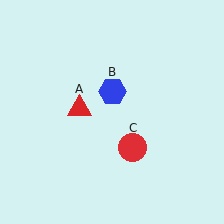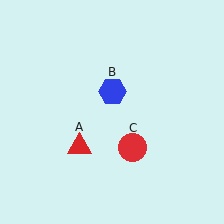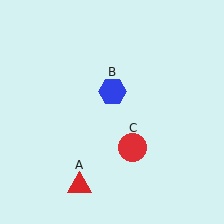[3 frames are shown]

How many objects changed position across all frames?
1 object changed position: red triangle (object A).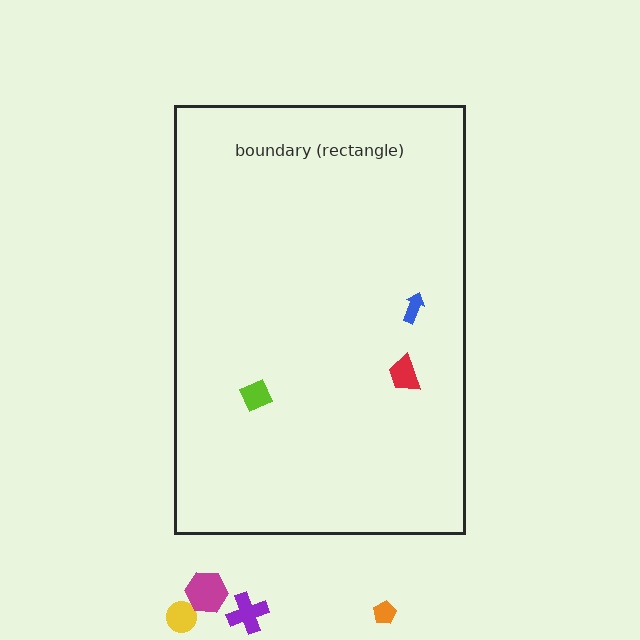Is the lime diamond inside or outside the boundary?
Inside.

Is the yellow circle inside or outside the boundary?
Outside.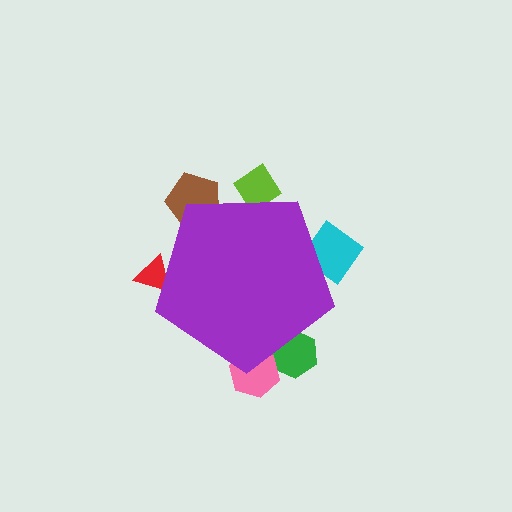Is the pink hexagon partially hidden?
Yes, the pink hexagon is partially hidden behind the purple pentagon.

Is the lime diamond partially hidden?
Yes, the lime diamond is partially hidden behind the purple pentagon.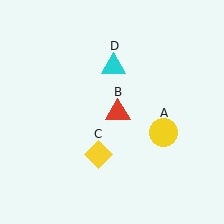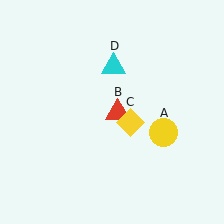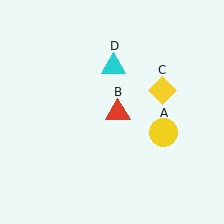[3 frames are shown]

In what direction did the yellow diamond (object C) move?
The yellow diamond (object C) moved up and to the right.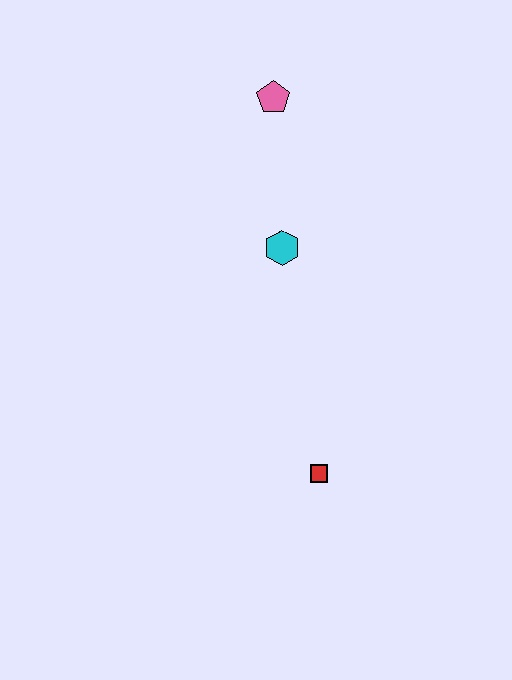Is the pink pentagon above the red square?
Yes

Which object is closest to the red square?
The cyan hexagon is closest to the red square.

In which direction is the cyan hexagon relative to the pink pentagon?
The cyan hexagon is below the pink pentagon.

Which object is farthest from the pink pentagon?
The red square is farthest from the pink pentagon.